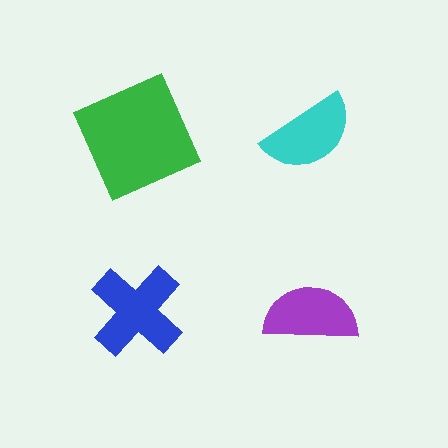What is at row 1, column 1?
A green square.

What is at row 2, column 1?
A blue cross.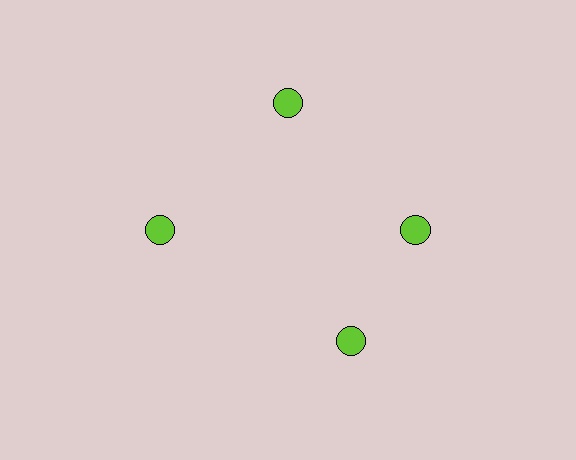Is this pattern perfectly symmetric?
No. The 4 lime circles are arranged in a ring, but one element near the 6 o'clock position is rotated out of alignment along the ring, breaking the 4-fold rotational symmetry.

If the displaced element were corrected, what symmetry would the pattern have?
It would have 4-fold rotational symmetry — the pattern would map onto itself every 90 degrees.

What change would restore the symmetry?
The symmetry would be restored by rotating it back into even spacing with its neighbors so that all 4 circles sit at equal angles and equal distance from the center.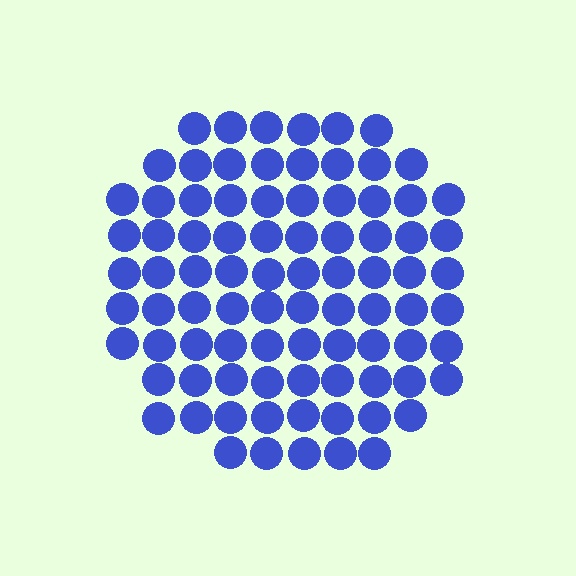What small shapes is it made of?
It is made of small circles.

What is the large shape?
The large shape is a circle.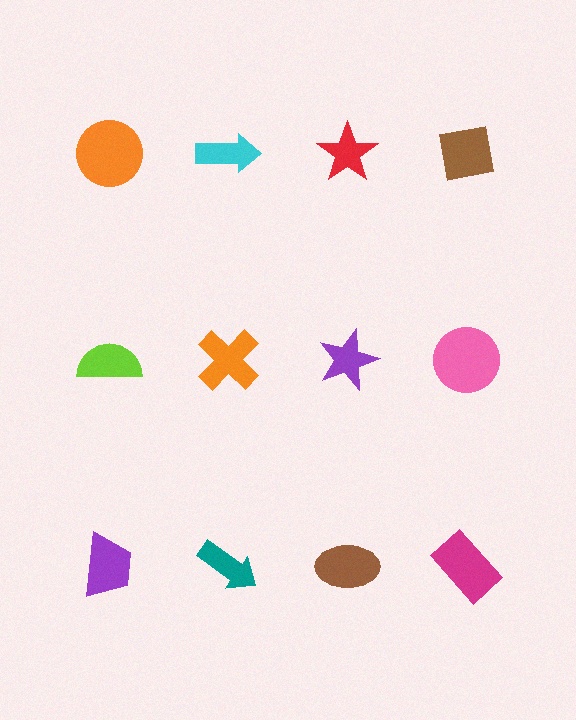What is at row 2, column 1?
A lime semicircle.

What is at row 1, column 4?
A brown square.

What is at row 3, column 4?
A magenta rectangle.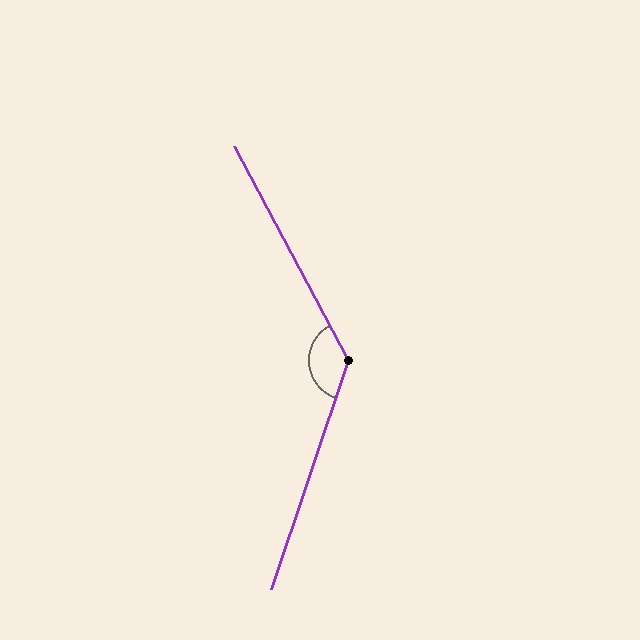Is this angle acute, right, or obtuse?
It is obtuse.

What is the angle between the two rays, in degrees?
Approximately 133 degrees.